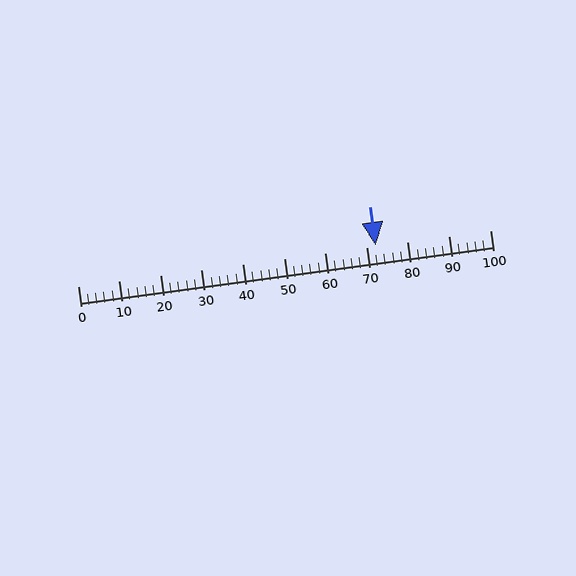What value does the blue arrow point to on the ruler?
The blue arrow points to approximately 72.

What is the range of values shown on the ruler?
The ruler shows values from 0 to 100.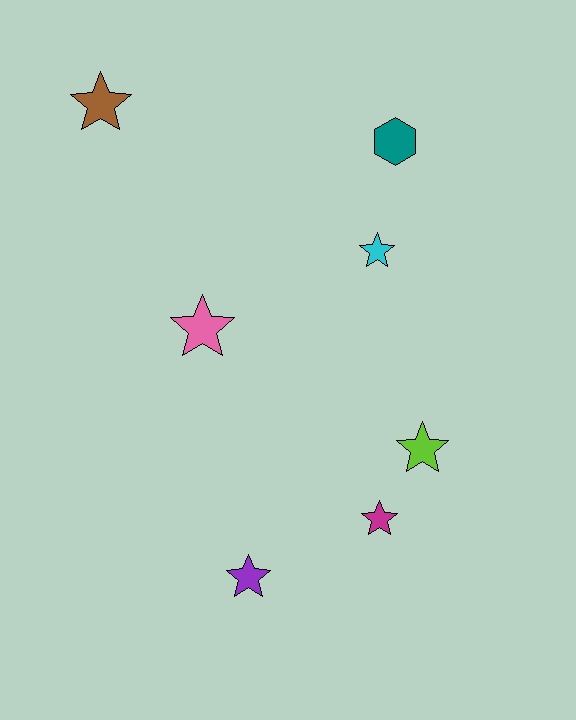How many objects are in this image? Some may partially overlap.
There are 7 objects.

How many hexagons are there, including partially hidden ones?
There is 1 hexagon.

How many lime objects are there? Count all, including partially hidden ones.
There is 1 lime object.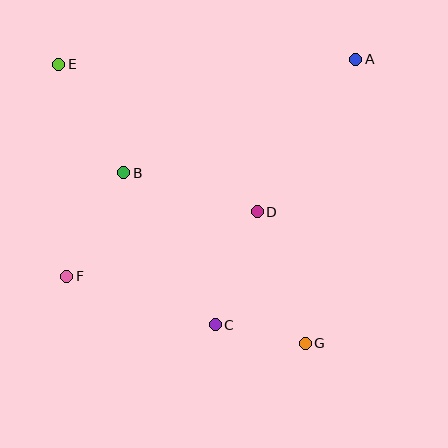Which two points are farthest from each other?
Points E and G are farthest from each other.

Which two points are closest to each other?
Points C and G are closest to each other.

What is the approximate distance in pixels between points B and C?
The distance between B and C is approximately 177 pixels.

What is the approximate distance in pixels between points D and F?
The distance between D and F is approximately 201 pixels.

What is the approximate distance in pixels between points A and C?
The distance between A and C is approximately 300 pixels.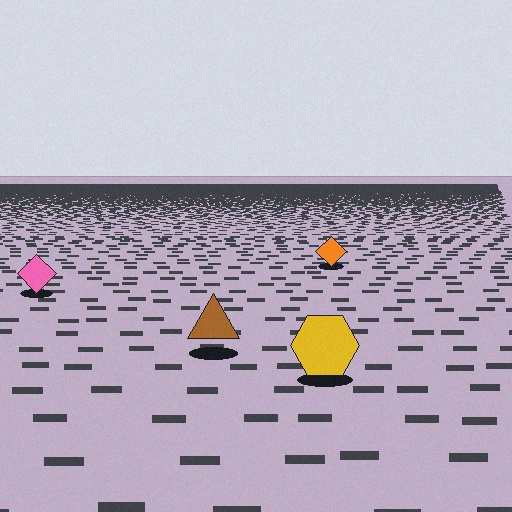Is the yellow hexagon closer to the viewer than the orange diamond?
Yes. The yellow hexagon is closer — you can tell from the texture gradient: the ground texture is coarser near it.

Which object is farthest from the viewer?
The orange diamond is farthest from the viewer. It appears smaller and the ground texture around it is denser.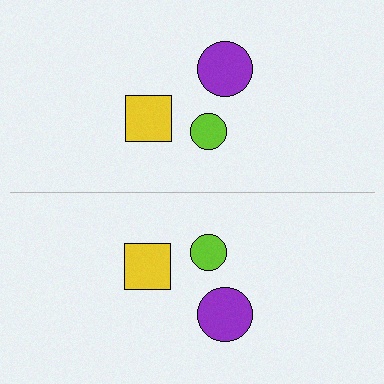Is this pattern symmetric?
Yes, this pattern has bilateral (reflection) symmetry.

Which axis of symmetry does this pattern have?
The pattern has a horizontal axis of symmetry running through the center of the image.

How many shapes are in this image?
There are 6 shapes in this image.